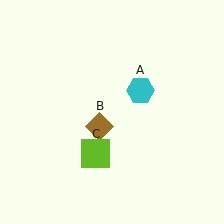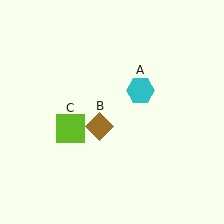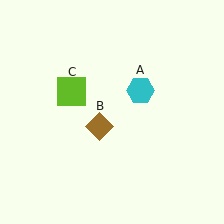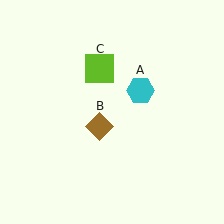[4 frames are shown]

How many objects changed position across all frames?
1 object changed position: lime square (object C).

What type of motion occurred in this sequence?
The lime square (object C) rotated clockwise around the center of the scene.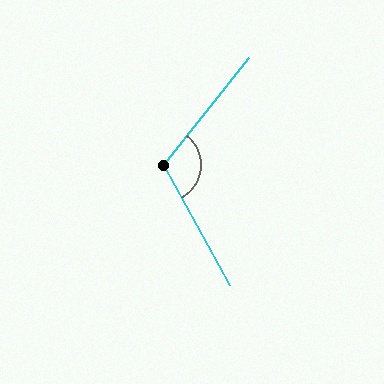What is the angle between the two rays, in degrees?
Approximately 113 degrees.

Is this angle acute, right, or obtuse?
It is obtuse.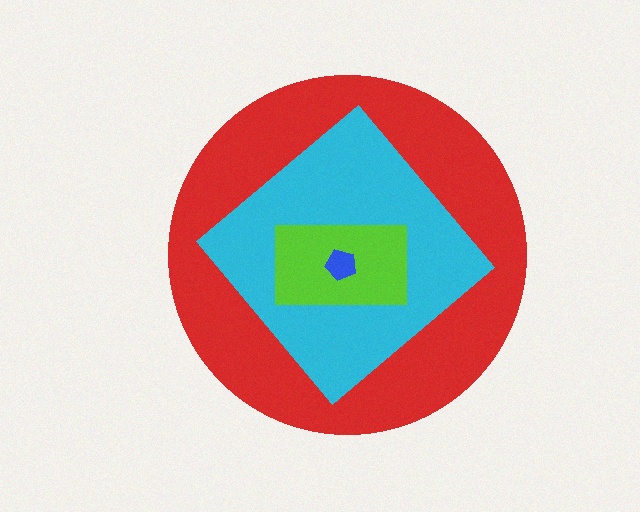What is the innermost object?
The blue pentagon.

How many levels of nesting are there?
4.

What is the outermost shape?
The red circle.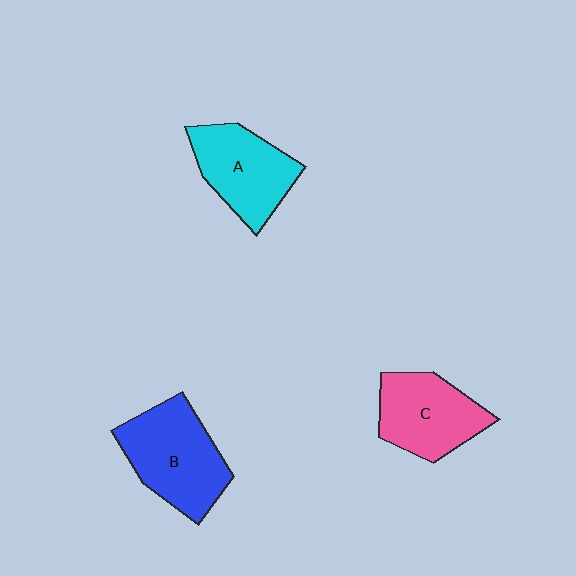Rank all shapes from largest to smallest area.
From largest to smallest: B (blue), A (cyan), C (pink).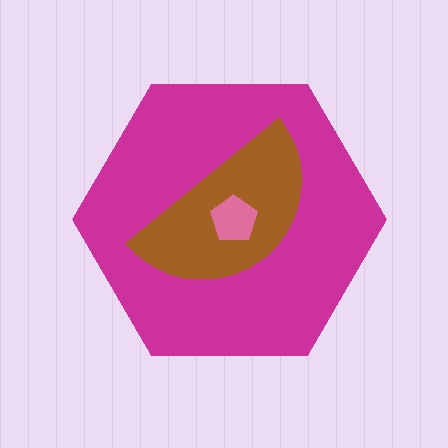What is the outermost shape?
The magenta hexagon.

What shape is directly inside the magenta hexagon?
The brown semicircle.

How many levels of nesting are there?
3.